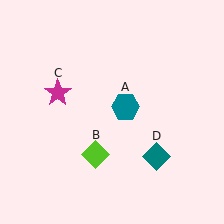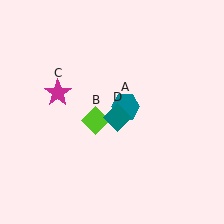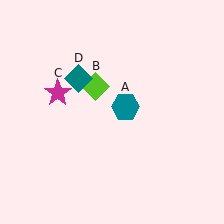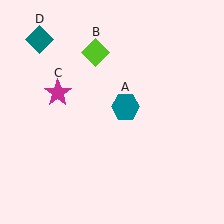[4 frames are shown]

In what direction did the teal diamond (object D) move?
The teal diamond (object D) moved up and to the left.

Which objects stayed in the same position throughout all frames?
Teal hexagon (object A) and magenta star (object C) remained stationary.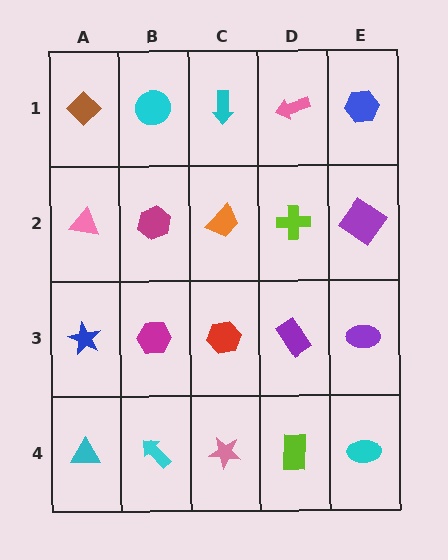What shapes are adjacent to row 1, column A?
A pink triangle (row 2, column A), a cyan circle (row 1, column B).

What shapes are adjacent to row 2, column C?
A cyan arrow (row 1, column C), a red hexagon (row 3, column C), a magenta hexagon (row 2, column B), a lime cross (row 2, column D).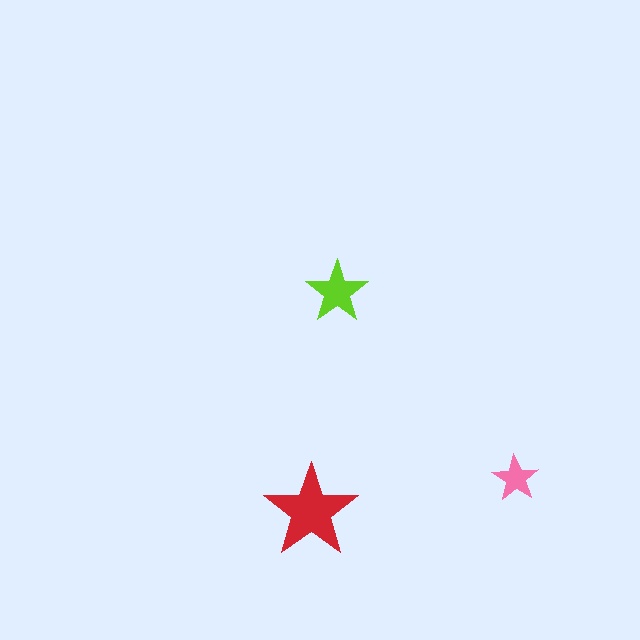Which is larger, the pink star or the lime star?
The lime one.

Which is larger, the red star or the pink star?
The red one.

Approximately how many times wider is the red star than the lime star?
About 1.5 times wider.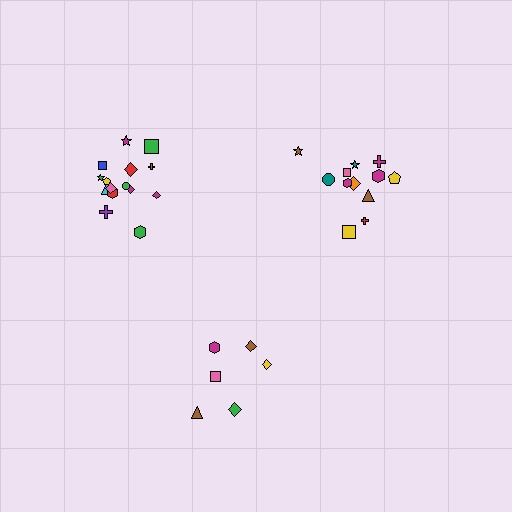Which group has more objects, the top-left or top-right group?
The top-left group.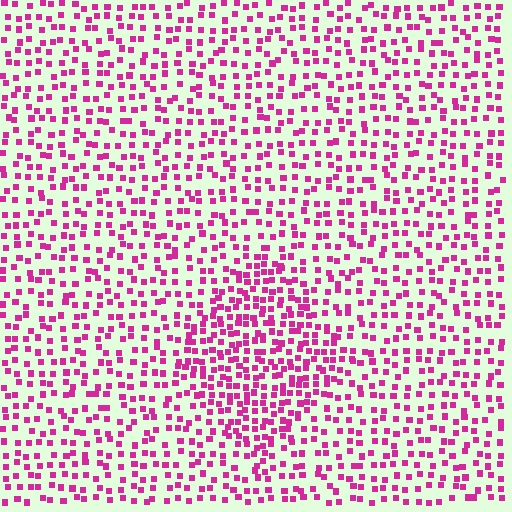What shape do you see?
I see a diamond.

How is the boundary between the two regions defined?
The boundary is defined by a change in element density (approximately 1.8x ratio). All elements are the same color, size, and shape.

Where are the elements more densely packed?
The elements are more densely packed inside the diamond boundary.